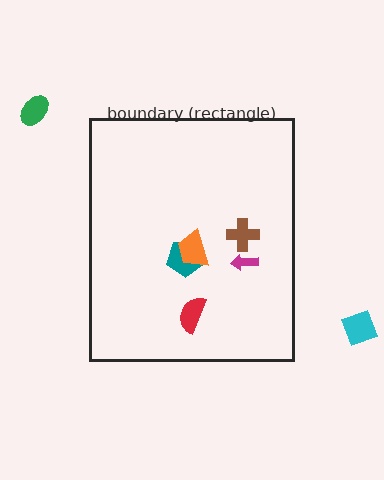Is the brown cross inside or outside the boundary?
Inside.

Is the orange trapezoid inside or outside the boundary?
Inside.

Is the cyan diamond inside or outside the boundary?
Outside.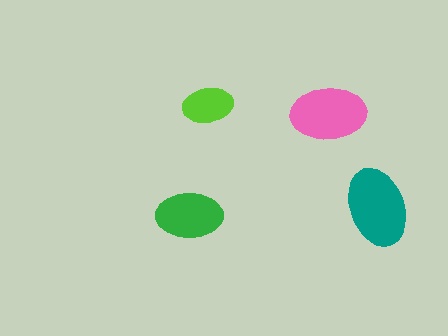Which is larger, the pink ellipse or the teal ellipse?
The teal one.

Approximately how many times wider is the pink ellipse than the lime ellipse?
About 1.5 times wider.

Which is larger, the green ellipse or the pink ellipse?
The pink one.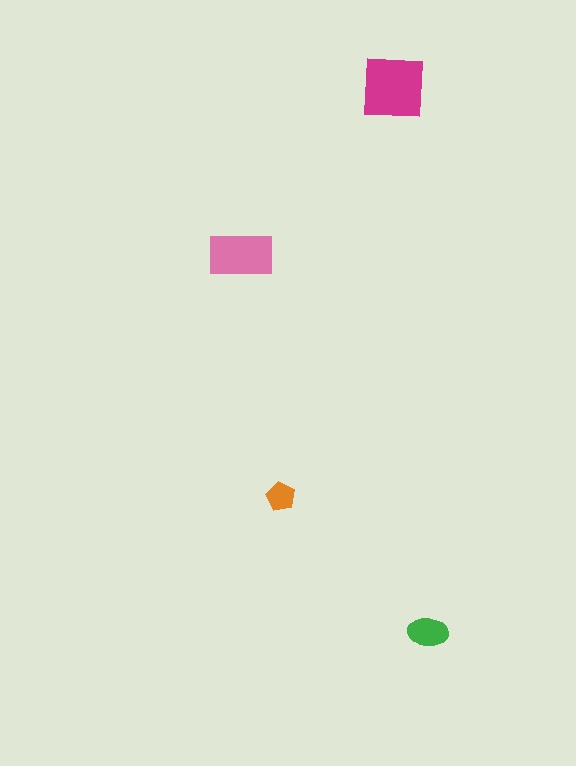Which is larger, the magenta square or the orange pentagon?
The magenta square.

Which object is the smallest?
The orange pentagon.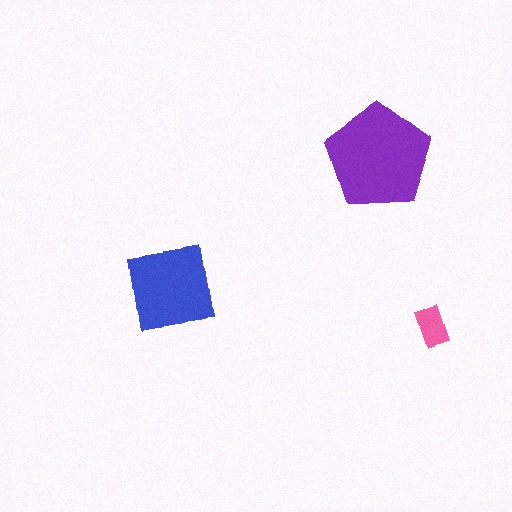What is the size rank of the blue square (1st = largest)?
2nd.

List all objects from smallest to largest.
The pink rectangle, the blue square, the purple pentagon.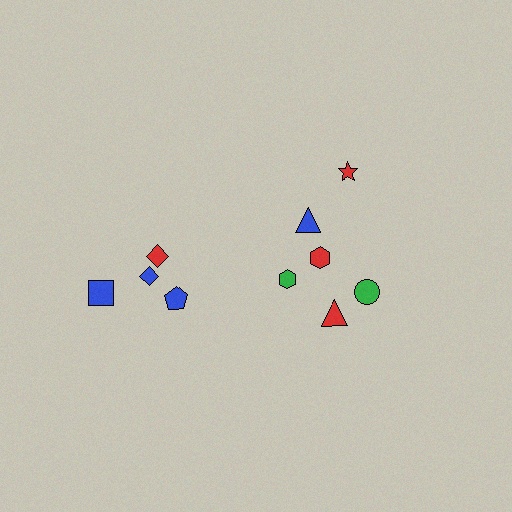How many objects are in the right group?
There are 6 objects.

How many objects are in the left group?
There are 4 objects.